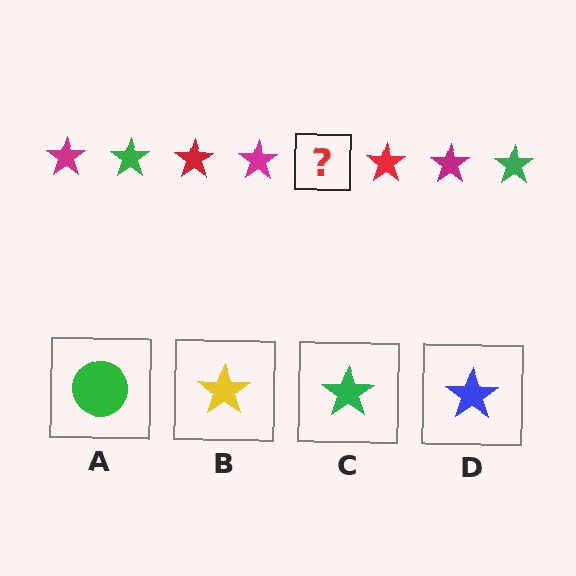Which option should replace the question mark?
Option C.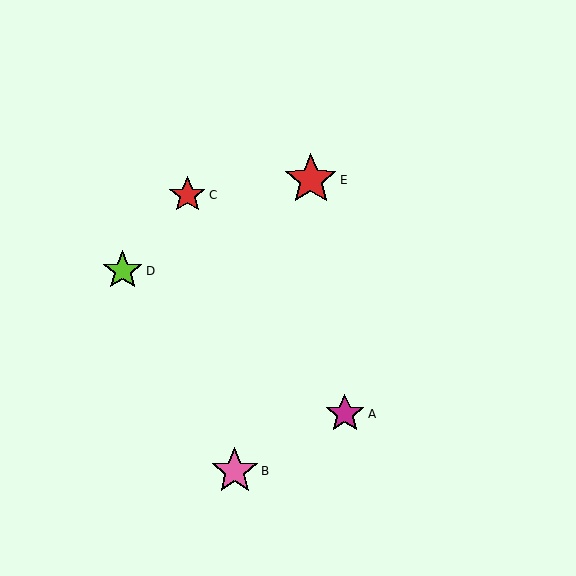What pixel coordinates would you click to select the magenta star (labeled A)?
Click at (345, 414) to select the magenta star A.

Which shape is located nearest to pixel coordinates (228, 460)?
The pink star (labeled B) at (235, 471) is nearest to that location.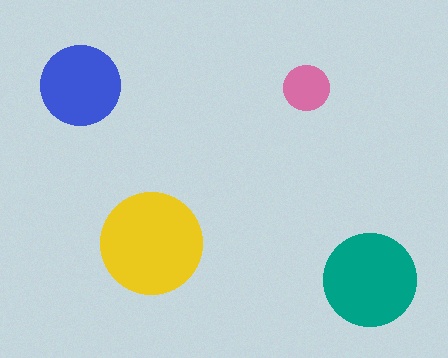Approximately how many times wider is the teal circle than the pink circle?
About 2 times wider.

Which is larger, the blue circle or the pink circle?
The blue one.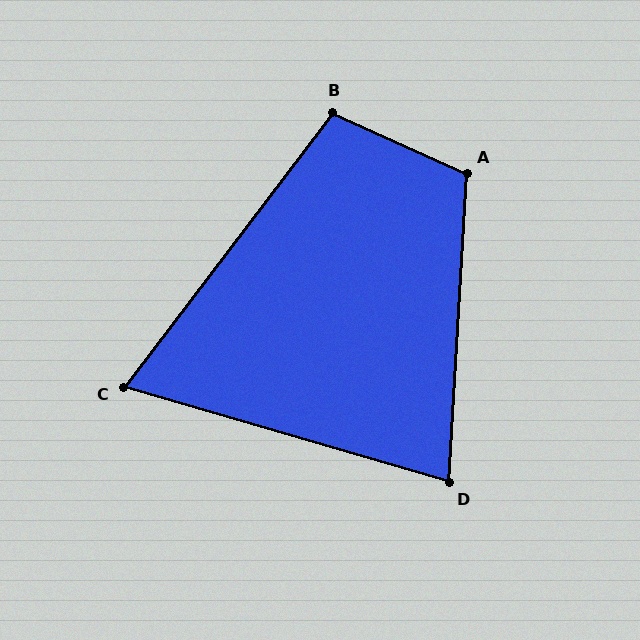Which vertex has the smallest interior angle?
C, at approximately 69 degrees.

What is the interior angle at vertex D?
Approximately 77 degrees (acute).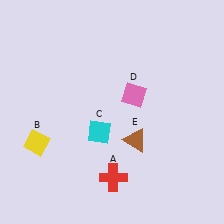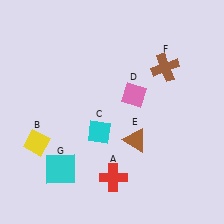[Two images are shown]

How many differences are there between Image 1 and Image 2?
There are 2 differences between the two images.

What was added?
A brown cross (F), a cyan square (G) were added in Image 2.